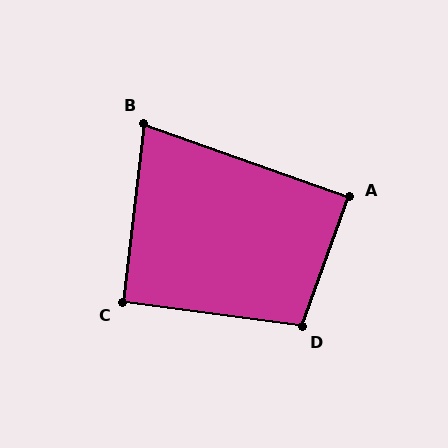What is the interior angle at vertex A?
Approximately 89 degrees (approximately right).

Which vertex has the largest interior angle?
D, at approximately 103 degrees.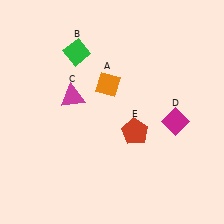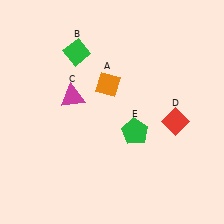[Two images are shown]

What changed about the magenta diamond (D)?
In Image 1, D is magenta. In Image 2, it changed to red.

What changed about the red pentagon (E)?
In Image 1, E is red. In Image 2, it changed to green.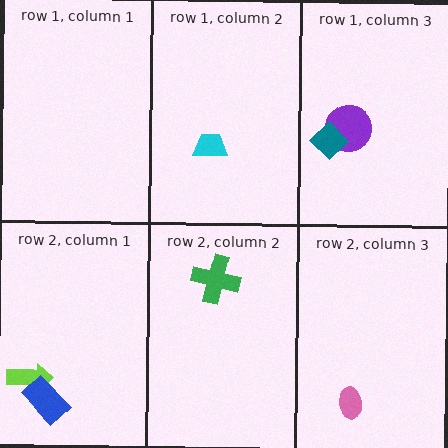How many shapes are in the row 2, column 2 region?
1.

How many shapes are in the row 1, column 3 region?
2.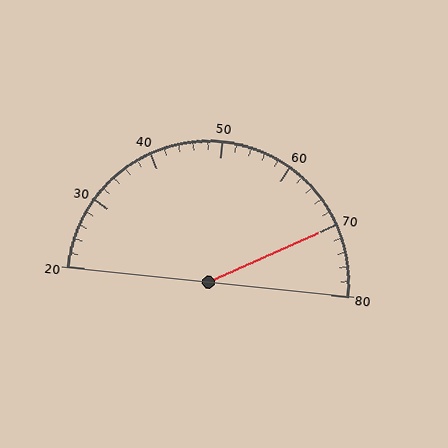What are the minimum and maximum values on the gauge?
The gauge ranges from 20 to 80.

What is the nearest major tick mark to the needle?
The nearest major tick mark is 70.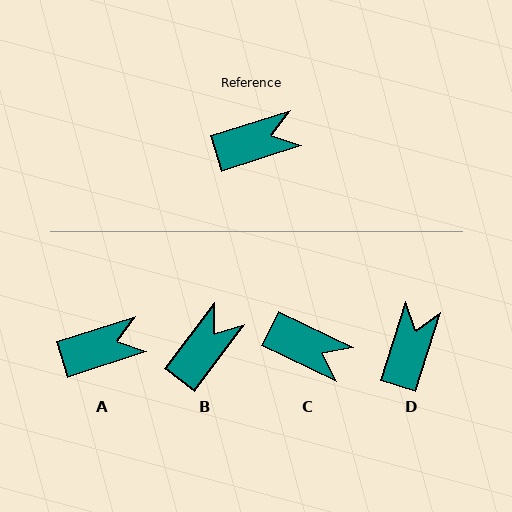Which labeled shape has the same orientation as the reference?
A.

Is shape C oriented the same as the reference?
No, it is off by about 43 degrees.